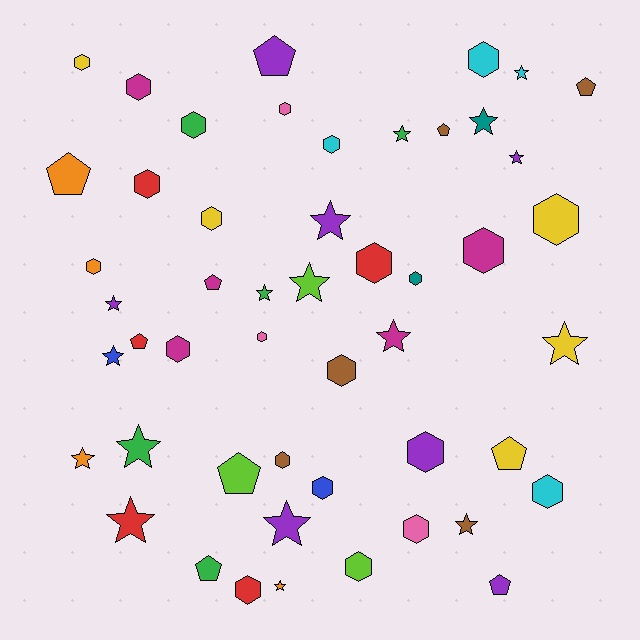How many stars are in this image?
There are 17 stars.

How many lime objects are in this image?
There are 3 lime objects.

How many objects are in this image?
There are 50 objects.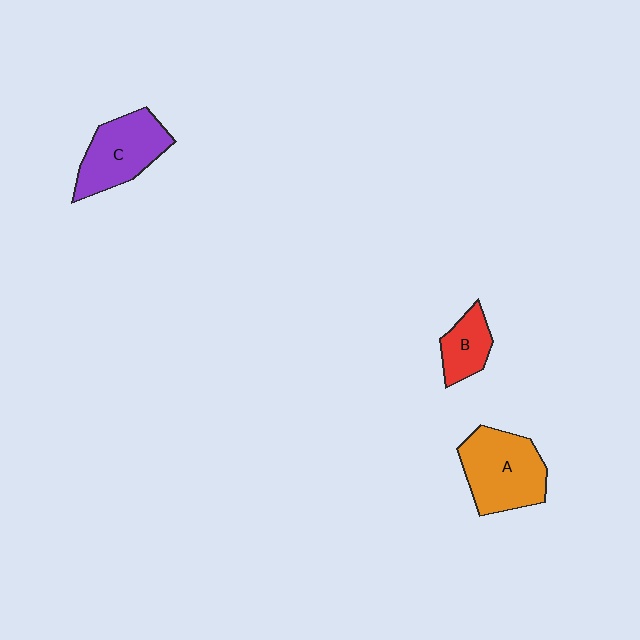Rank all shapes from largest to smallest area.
From largest to smallest: A (orange), C (purple), B (red).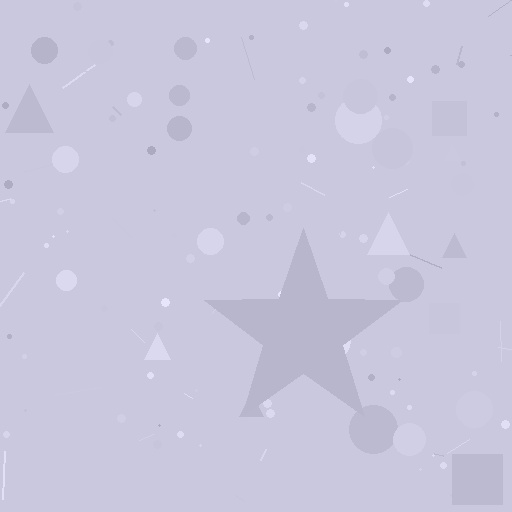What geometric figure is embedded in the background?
A star is embedded in the background.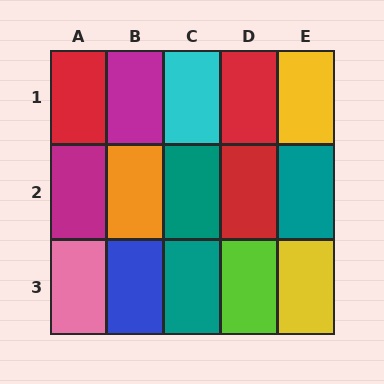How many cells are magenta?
2 cells are magenta.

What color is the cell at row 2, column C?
Teal.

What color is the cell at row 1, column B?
Magenta.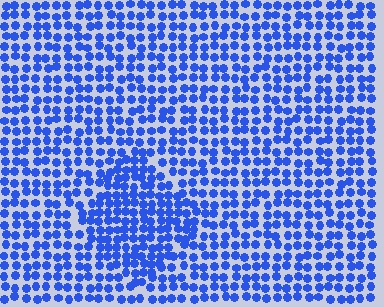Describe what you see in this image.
The image contains small blue elements arranged at two different densities. A diamond-shaped region is visible where the elements are more densely packed than the surrounding area.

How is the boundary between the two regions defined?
The boundary is defined by a change in element density (approximately 1.5x ratio). All elements are the same color, size, and shape.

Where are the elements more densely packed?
The elements are more densely packed inside the diamond boundary.